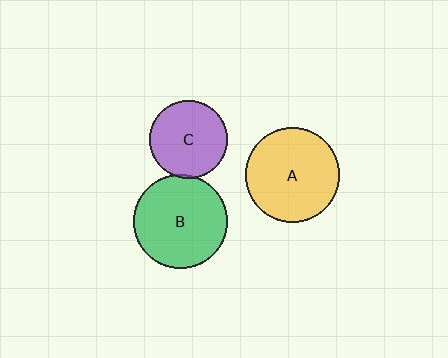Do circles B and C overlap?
Yes.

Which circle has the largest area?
Circle A (yellow).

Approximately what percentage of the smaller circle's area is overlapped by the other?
Approximately 5%.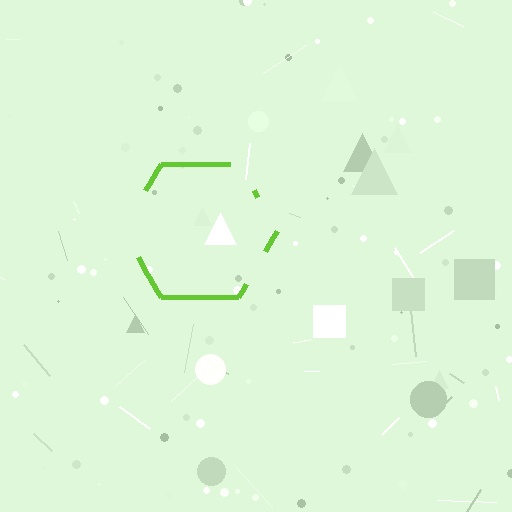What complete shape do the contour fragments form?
The contour fragments form a hexagon.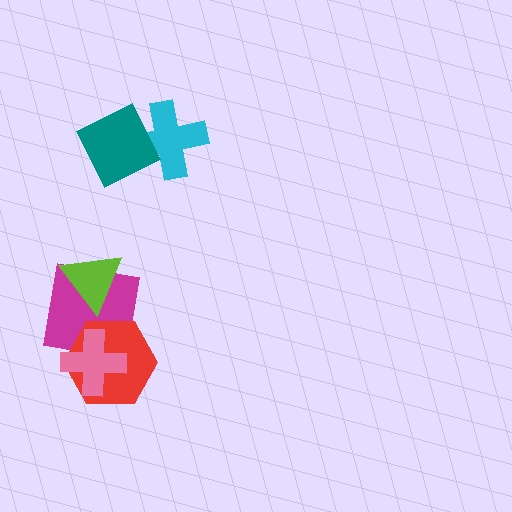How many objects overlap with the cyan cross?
1 object overlaps with the cyan cross.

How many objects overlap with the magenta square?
3 objects overlap with the magenta square.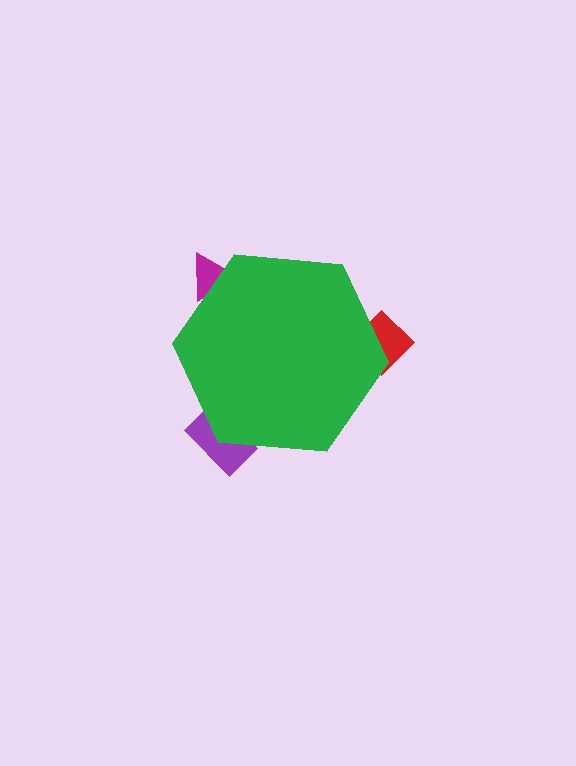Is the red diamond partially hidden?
Yes, the red diamond is partially hidden behind the green hexagon.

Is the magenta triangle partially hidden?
Yes, the magenta triangle is partially hidden behind the green hexagon.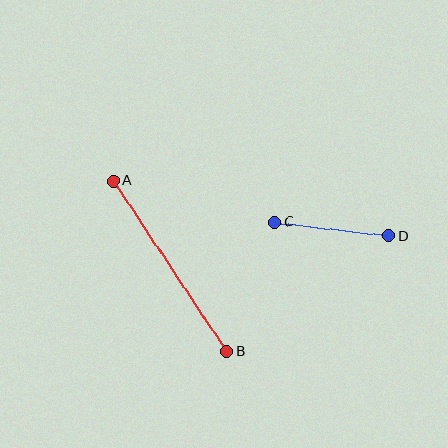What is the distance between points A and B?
The distance is approximately 205 pixels.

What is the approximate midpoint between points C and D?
The midpoint is at approximately (332, 229) pixels.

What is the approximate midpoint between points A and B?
The midpoint is at approximately (170, 266) pixels.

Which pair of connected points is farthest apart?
Points A and B are farthest apart.